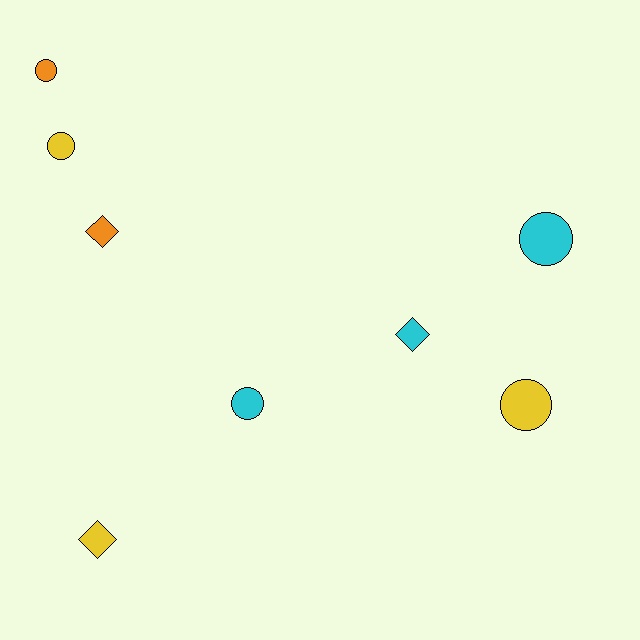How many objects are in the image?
There are 8 objects.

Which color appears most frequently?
Yellow, with 3 objects.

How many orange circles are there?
There is 1 orange circle.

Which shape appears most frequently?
Circle, with 5 objects.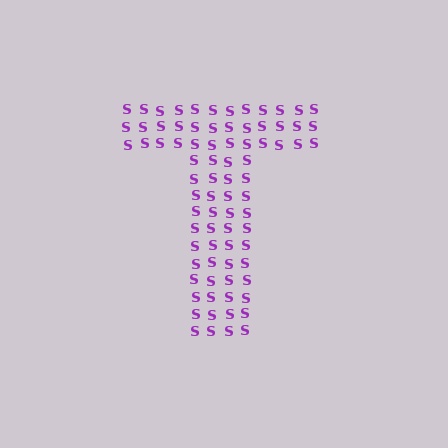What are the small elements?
The small elements are letter S's.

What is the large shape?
The large shape is the letter T.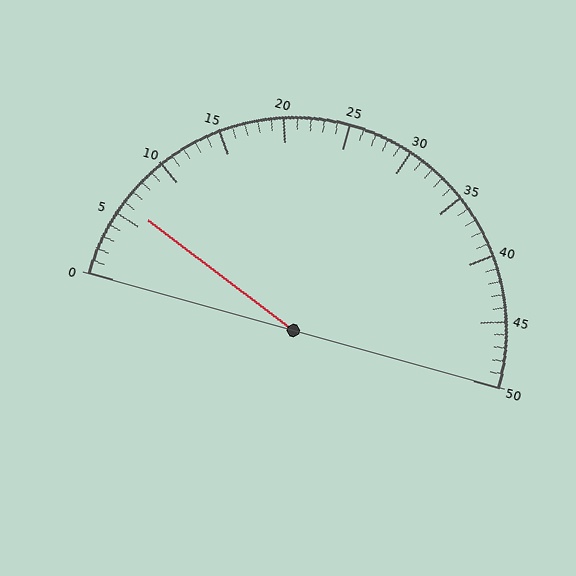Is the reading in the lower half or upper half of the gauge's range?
The reading is in the lower half of the range (0 to 50).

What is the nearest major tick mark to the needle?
The nearest major tick mark is 5.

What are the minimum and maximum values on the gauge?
The gauge ranges from 0 to 50.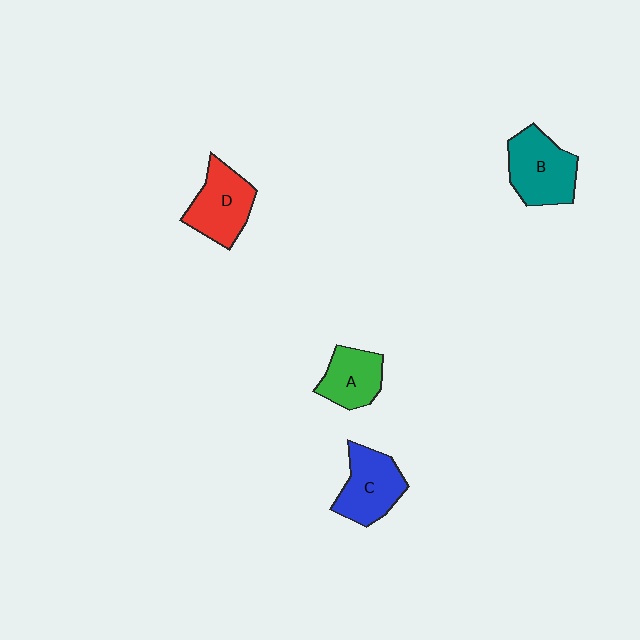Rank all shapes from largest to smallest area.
From largest to smallest: B (teal), D (red), C (blue), A (green).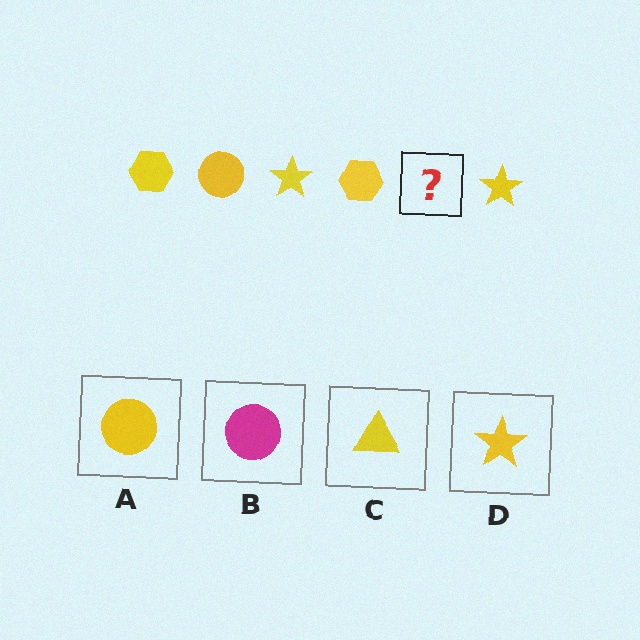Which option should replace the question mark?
Option A.